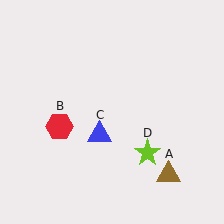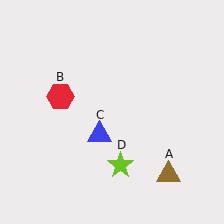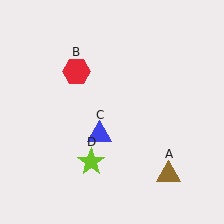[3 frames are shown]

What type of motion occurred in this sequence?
The red hexagon (object B), lime star (object D) rotated clockwise around the center of the scene.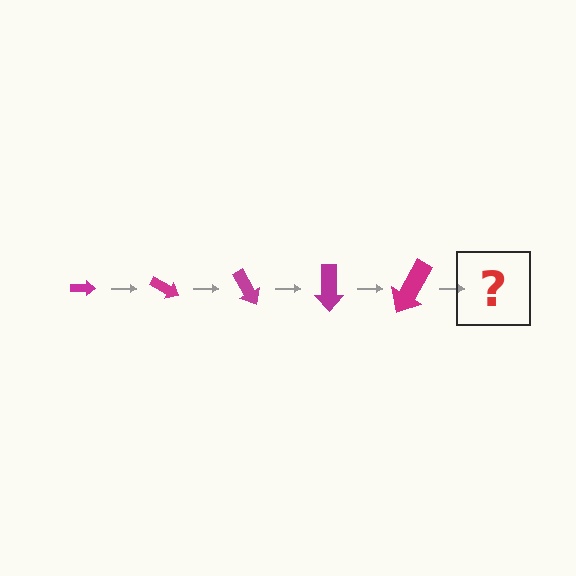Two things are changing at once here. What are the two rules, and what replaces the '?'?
The two rules are that the arrow grows larger each step and it rotates 30 degrees each step. The '?' should be an arrow, larger than the previous one and rotated 150 degrees from the start.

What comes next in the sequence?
The next element should be an arrow, larger than the previous one and rotated 150 degrees from the start.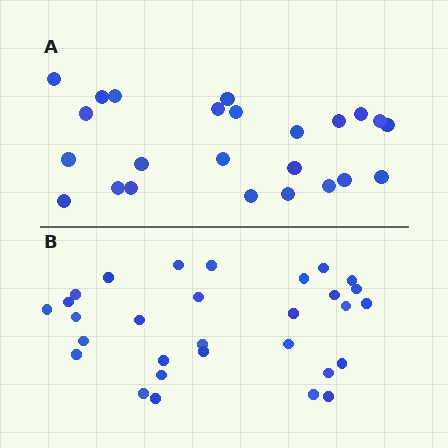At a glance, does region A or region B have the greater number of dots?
Region B (the bottom region) has more dots.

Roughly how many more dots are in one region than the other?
Region B has about 6 more dots than region A.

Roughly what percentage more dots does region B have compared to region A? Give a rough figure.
About 25% more.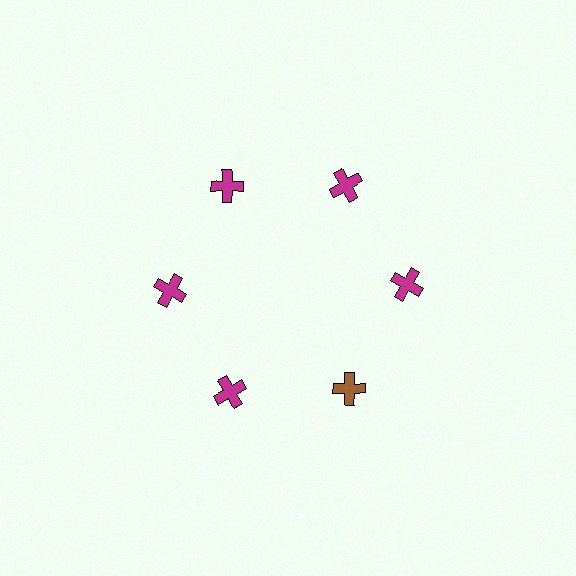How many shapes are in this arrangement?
There are 6 shapes arranged in a ring pattern.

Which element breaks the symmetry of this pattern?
The brown cross at roughly the 5 o'clock position breaks the symmetry. All other shapes are magenta crosses.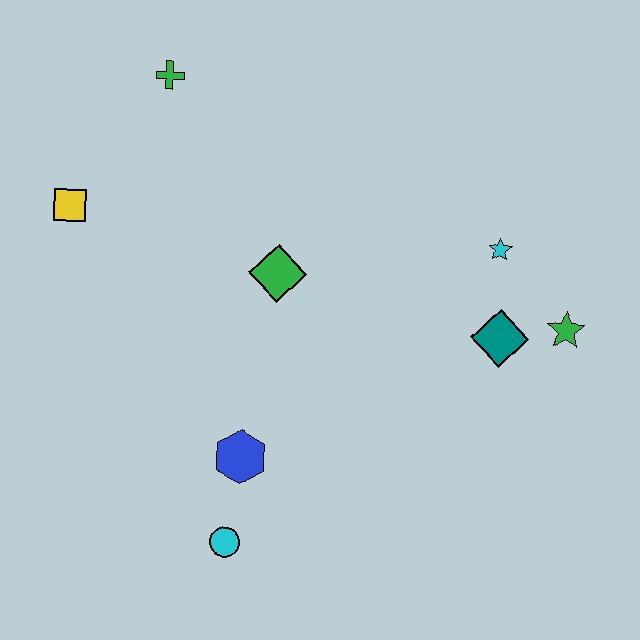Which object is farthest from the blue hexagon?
The green cross is farthest from the blue hexagon.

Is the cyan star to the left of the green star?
Yes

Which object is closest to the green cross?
The yellow square is closest to the green cross.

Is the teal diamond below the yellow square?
Yes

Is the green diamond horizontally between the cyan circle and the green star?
Yes